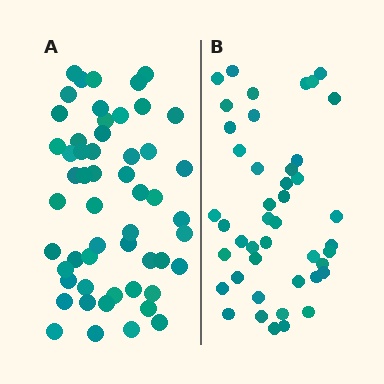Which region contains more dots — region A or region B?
Region A (the left region) has more dots.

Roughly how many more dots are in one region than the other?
Region A has roughly 10 or so more dots than region B.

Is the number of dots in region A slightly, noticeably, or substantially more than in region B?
Region A has only slightly more — the two regions are fairly close. The ratio is roughly 1.2 to 1.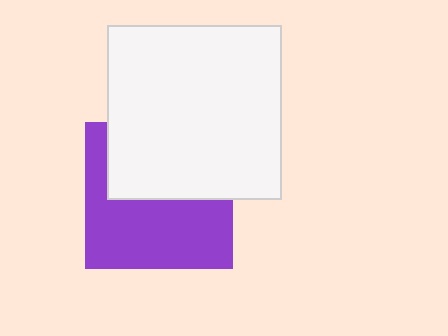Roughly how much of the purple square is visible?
About half of it is visible (roughly 55%).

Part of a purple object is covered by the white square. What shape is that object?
It is a square.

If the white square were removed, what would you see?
You would see the complete purple square.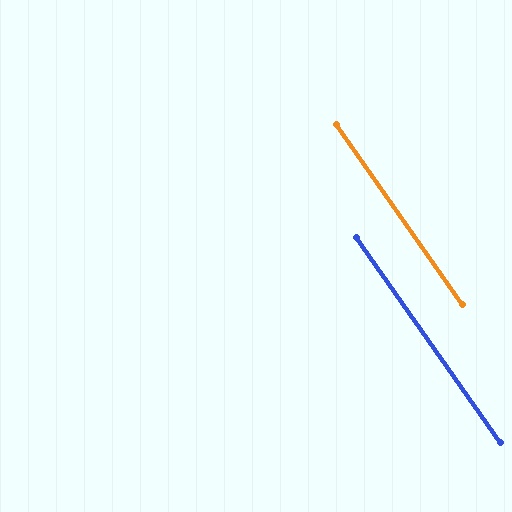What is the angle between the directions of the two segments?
Approximately 0 degrees.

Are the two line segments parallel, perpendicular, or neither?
Parallel — their directions differ by only 0.0°.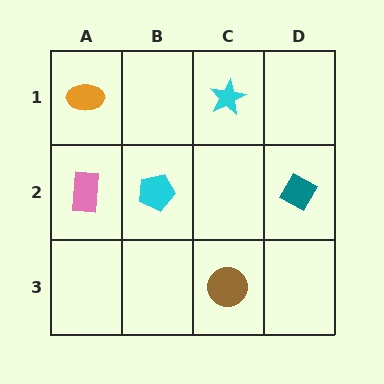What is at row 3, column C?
A brown circle.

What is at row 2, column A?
A pink rectangle.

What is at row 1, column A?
An orange ellipse.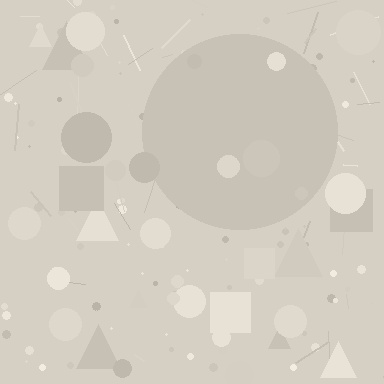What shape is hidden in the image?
A circle is hidden in the image.